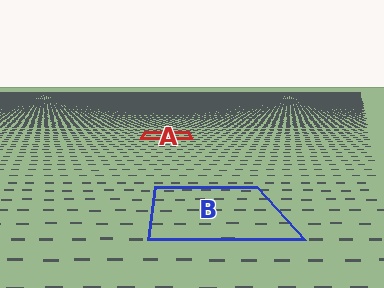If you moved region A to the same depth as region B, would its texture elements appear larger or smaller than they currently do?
They would appear larger. At a closer depth, the same texture elements are projected at a bigger on-screen size.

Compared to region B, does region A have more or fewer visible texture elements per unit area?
Region A has more texture elements per unit area — they are packed more densely because it is farther away.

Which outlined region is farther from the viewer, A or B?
Region A is farther from the viewer — the texture elements inside it appear smaller and more densely packed.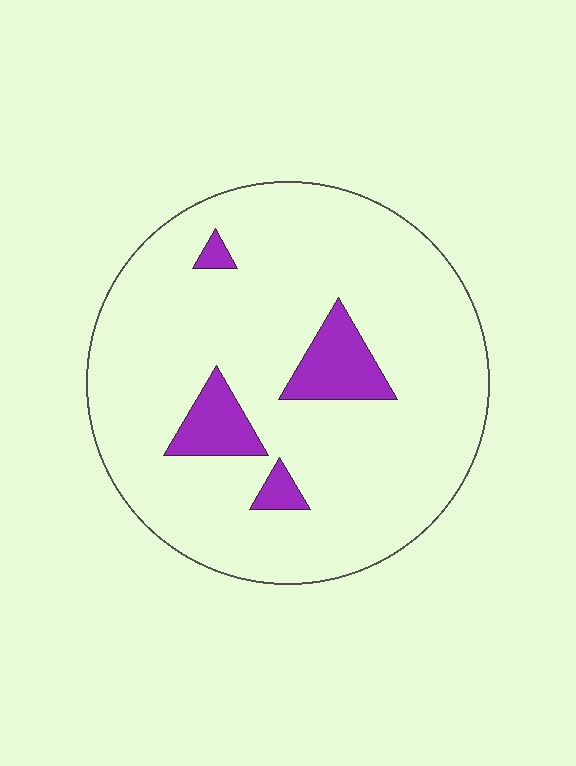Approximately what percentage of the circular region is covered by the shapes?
Approximately 10%.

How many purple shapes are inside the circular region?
4.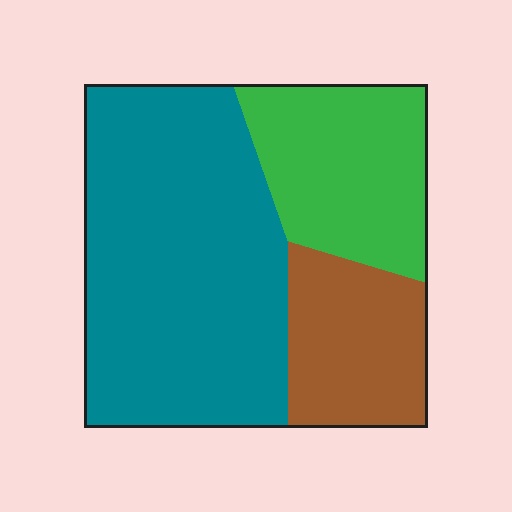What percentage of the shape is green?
Green covers around 25% of the shape.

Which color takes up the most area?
Teal, at roughly 55%.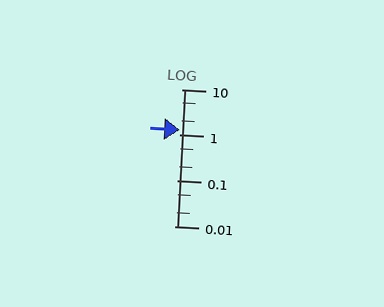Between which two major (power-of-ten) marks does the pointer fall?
The pointer is between 1 and 10.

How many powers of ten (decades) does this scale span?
The scale spans 3 decades, from 0.01 to 10.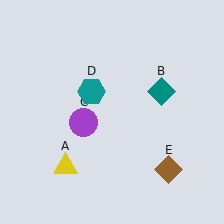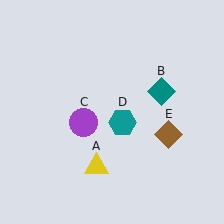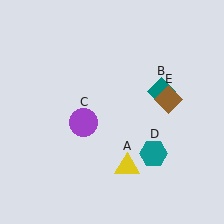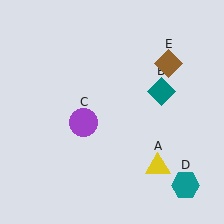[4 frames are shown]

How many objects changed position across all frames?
3 objects changed position: yellow triangle (object A), teal hexagon (object D), brown diamond (object E).